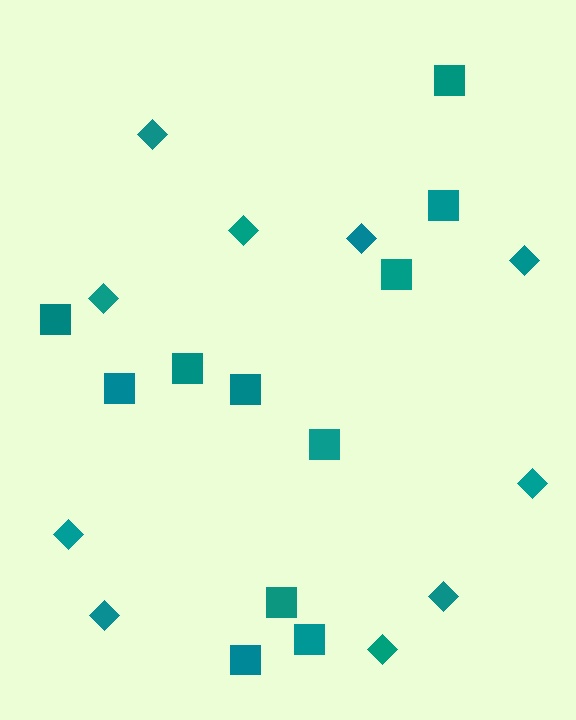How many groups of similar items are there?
There are 2 groups: one group of diamonds (10) and one group of squares (11).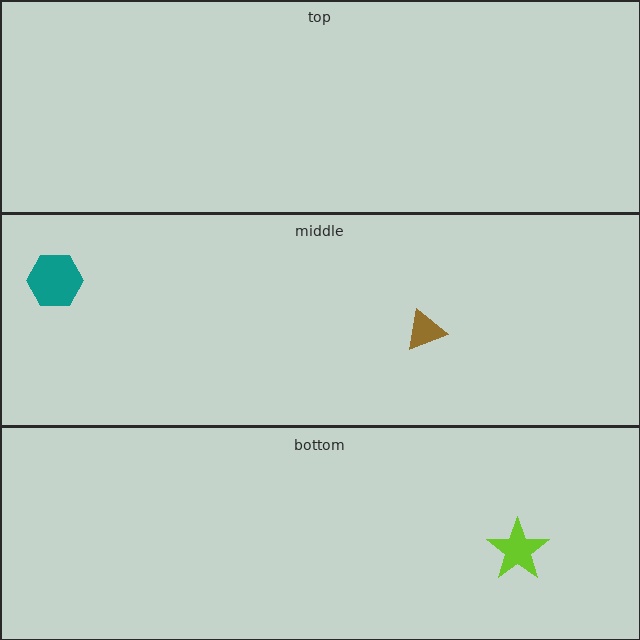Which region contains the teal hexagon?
The middle region.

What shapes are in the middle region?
The brown triangle, the teal hexagon.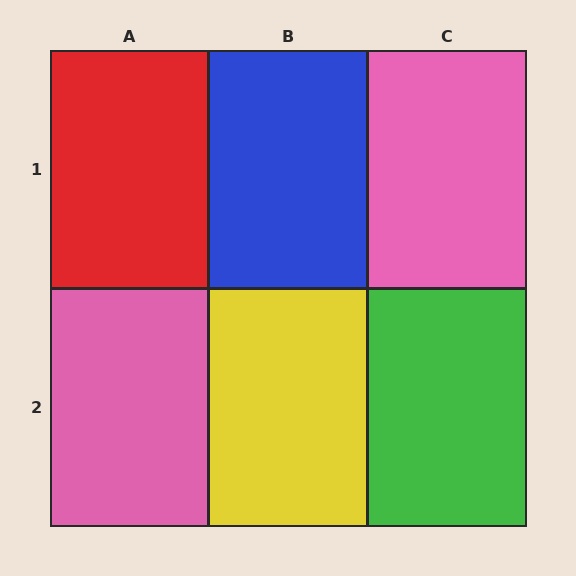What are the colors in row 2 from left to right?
Pink, yellow, green.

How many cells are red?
1 cell is red.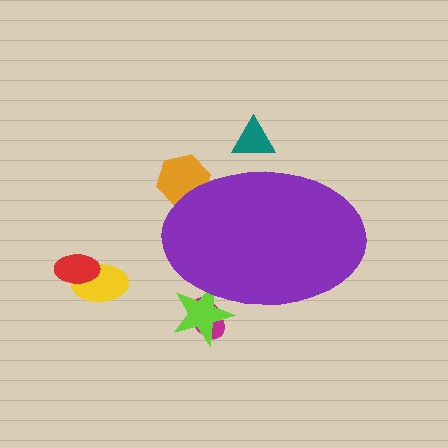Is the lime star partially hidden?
Yes, the lime star is partially hidden behind the purple ellipse.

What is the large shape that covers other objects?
A purple ellipse.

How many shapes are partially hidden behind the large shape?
4 shapes are partially hidden.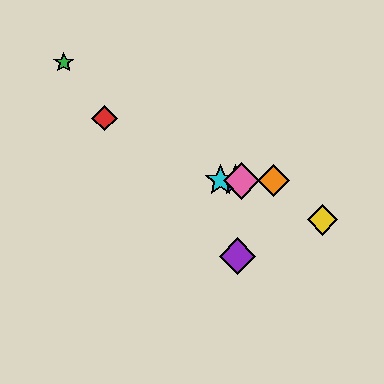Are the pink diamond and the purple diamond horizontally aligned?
No, the pink diamond is at y≈181 and the purple diamond is at y≈256.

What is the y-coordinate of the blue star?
The blue star is at y≈181.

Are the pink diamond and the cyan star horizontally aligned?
Yes, both are at y≈181.